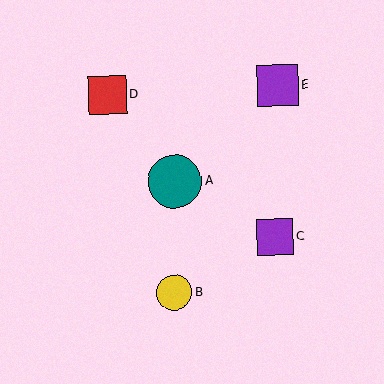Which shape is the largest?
The teal circle (labeled A) is the largest.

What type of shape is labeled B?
Shape B is a yellow circle.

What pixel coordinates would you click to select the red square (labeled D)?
Click at (107, 95) to select the red square D.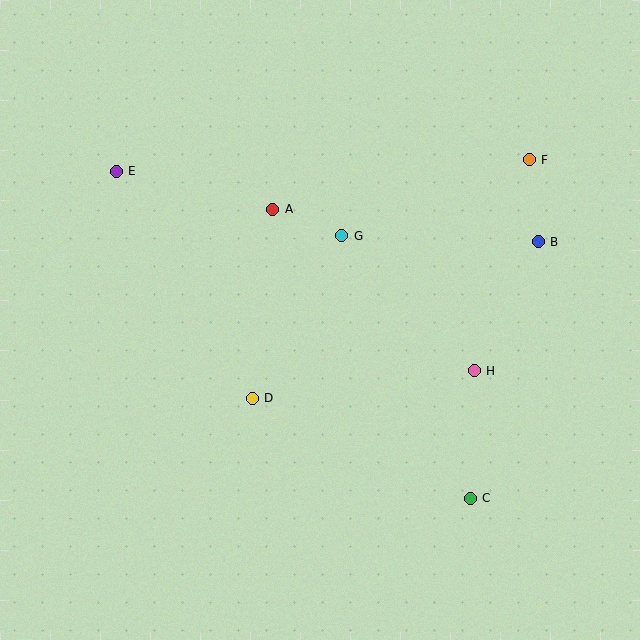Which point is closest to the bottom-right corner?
Point C is closest to the bottom-right corner.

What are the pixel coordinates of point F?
Point F is at (529, 160).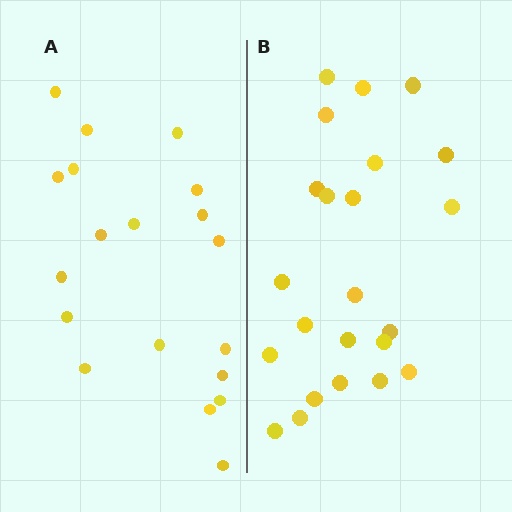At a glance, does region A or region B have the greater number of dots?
Region B (the right region) has more dots.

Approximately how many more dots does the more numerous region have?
Region B has about 4 more dots than region A.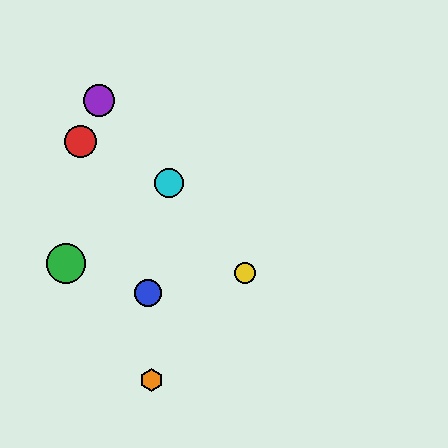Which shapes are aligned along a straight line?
The yellow circle, the purple circle, the cyan circle are aligned along a straight line.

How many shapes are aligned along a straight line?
3 shapes (the yellow circle, the purple circle, the cyan circle) are aligned along a straight line.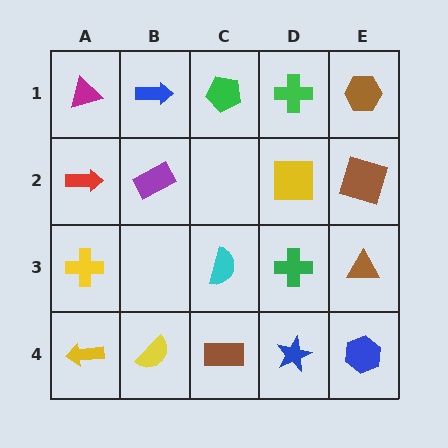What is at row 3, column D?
A green cross.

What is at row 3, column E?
A brown triangle.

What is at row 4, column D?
A blue star.